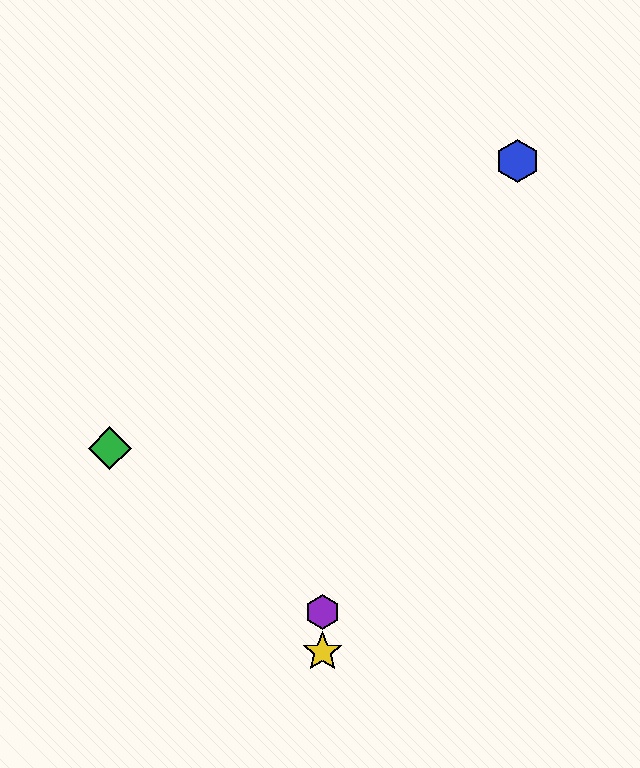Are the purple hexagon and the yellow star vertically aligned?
Yes, both are at x≈322.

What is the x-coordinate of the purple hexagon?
The purple hexagon is at x≈322.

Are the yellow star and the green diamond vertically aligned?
No, the yellow star is at x≈322 and the green diamond is at x≈110.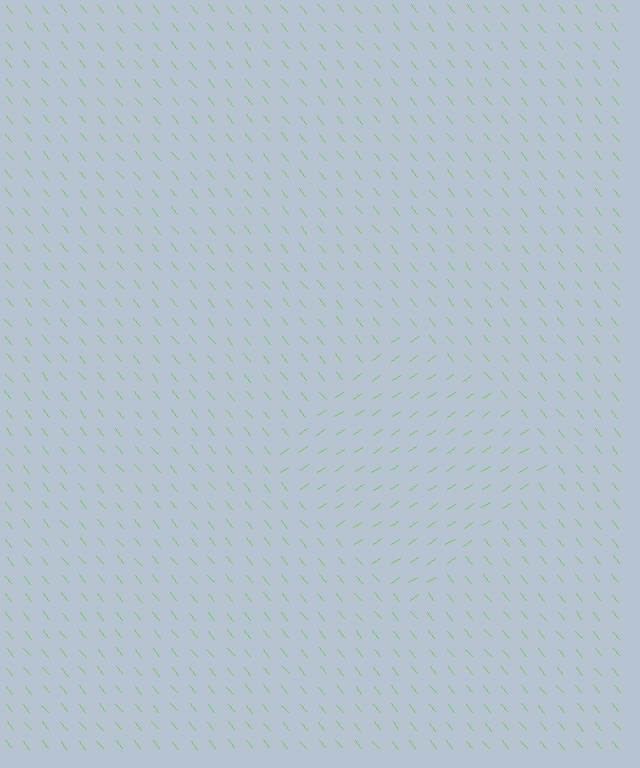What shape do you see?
I see a diamond.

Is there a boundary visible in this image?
Yes, there is a texture boundary formed by a change in line orientation.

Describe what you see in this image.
The image is filled with small lime line segments. A diamond region in the image has lines oriented differently from the surrounding lines, creating a visible texture boundary.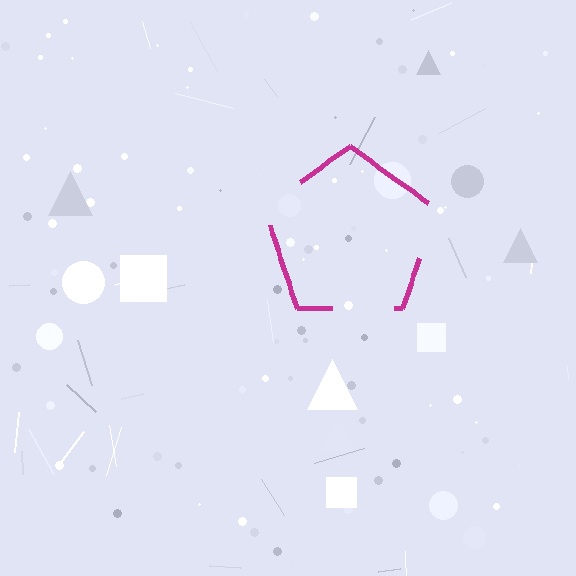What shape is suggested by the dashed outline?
The dashed outline suggests a pentagon.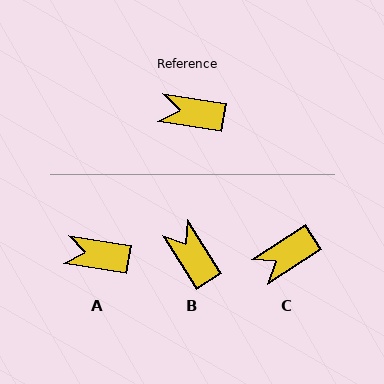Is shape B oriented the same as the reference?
No, it is off by about 48 degrees.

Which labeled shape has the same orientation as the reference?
A.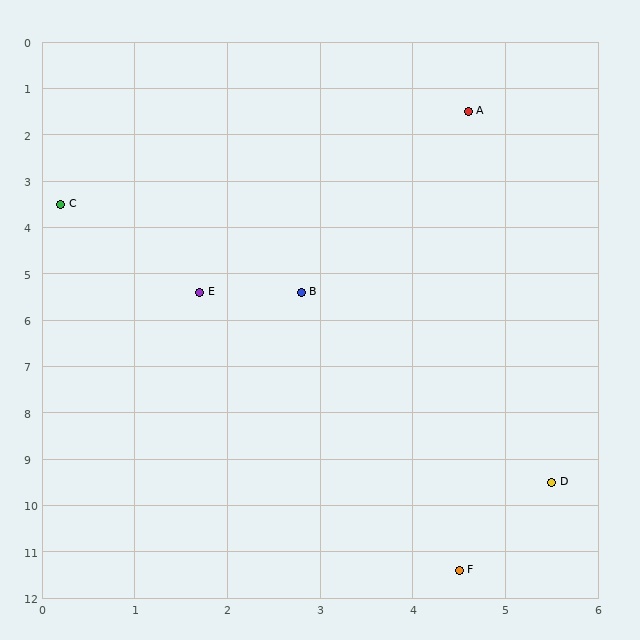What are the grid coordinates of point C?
Point C is at approximately (0.2, 3.5).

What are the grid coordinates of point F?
Point F is at approximately (4.5, 11.4).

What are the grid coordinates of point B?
Point B is at approximately (2.8, 5.4).